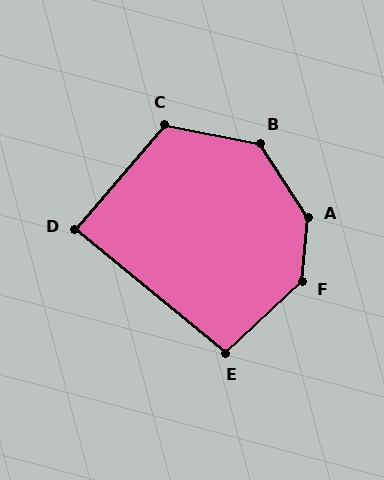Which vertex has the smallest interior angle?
D, at approximately 88 degrees.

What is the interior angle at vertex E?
Approximately 98 degrees (obtuse).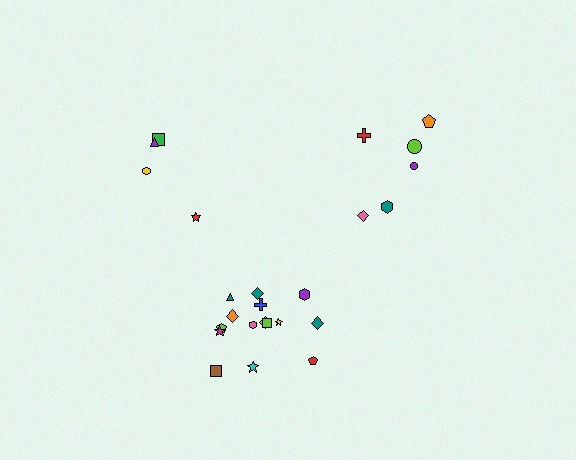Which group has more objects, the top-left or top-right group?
The top-right group.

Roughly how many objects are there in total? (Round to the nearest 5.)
Roughly 25 objects in total.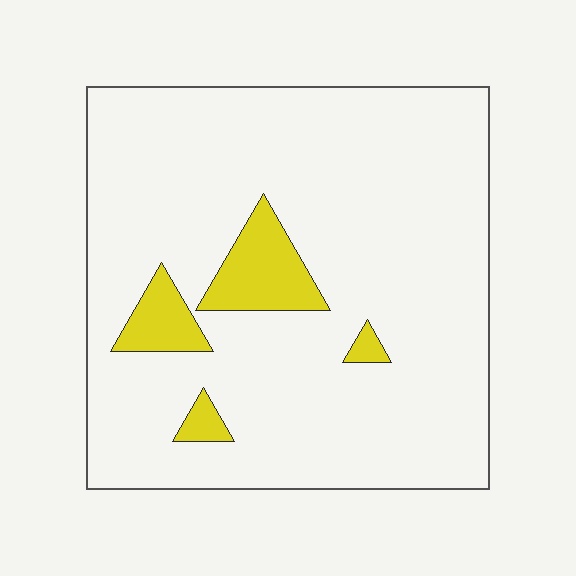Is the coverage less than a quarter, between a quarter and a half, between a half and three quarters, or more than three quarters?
Less than a quarter.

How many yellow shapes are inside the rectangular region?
4.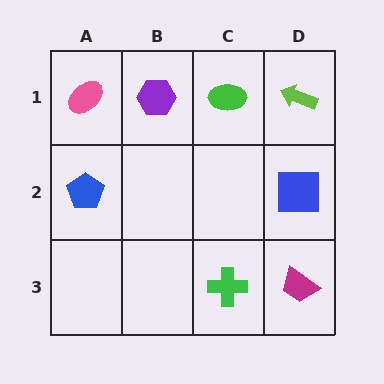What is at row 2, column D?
A blue square.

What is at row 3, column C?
A green cross.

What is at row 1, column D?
A lime arrow.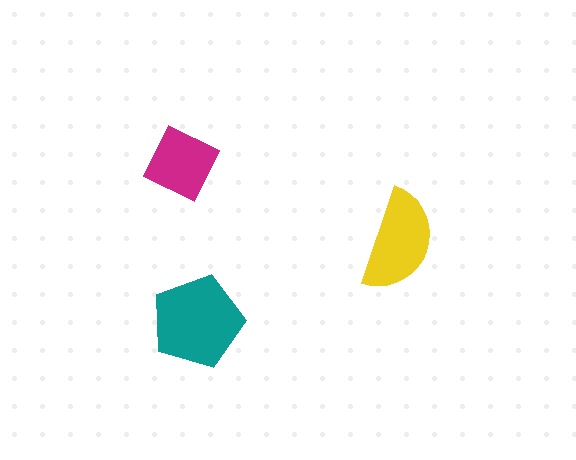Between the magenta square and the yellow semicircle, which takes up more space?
The yellow semicircle.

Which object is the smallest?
The magenta square.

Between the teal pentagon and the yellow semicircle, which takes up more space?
The teal pentagon.